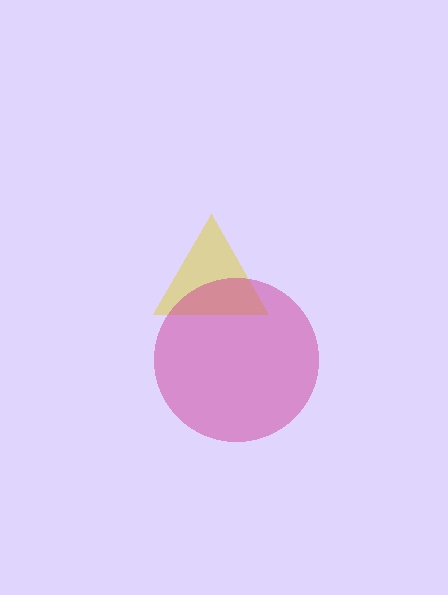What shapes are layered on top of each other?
The layered shapes are: a yellow triangle, a magenta circle.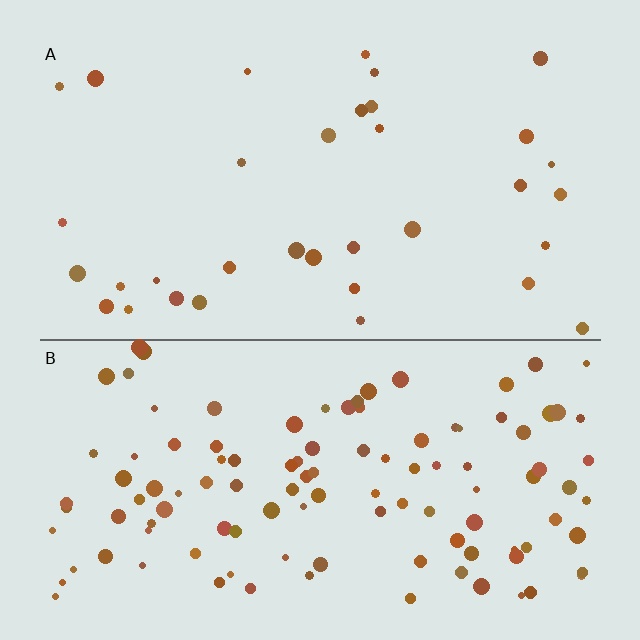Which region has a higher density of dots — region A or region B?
B (the bottom).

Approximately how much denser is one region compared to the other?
Approximately 3.4× — region B over region A.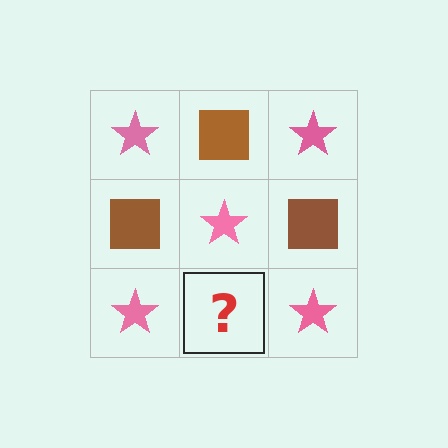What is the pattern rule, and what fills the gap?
The rule is that it alternates pink star and brown square in a checkerboard pattern. The gap should be filled with a brown square.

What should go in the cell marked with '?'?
The missing cell should contain a brown square.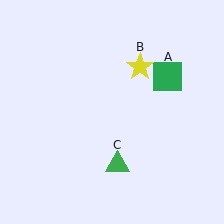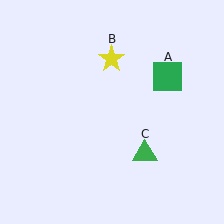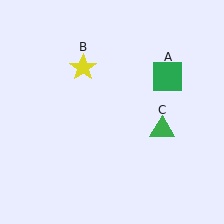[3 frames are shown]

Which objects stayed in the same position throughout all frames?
Green square (object A) remained stationary.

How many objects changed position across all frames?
2 objects changed position: yellow star (object B), green triangle (object C).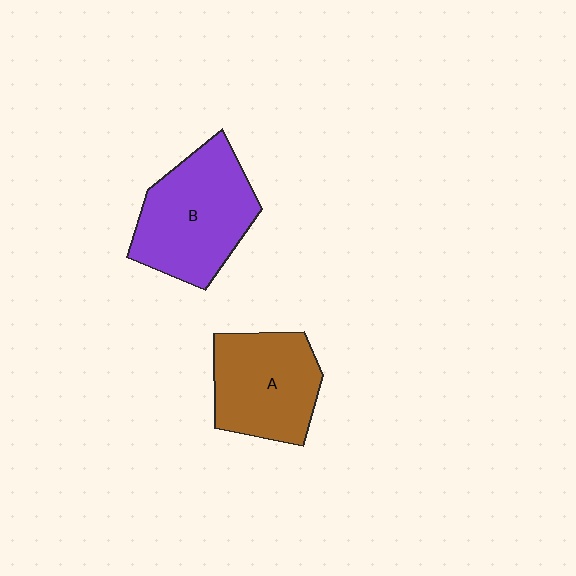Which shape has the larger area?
Shape B (purple).